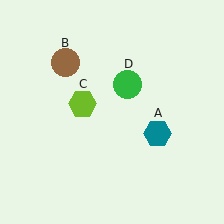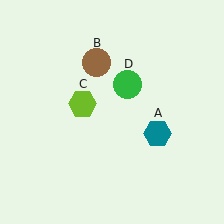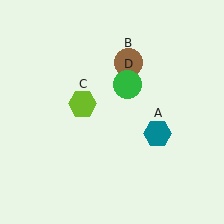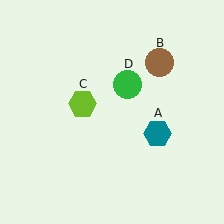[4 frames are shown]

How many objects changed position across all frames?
1 object changed position: brown circle (object B).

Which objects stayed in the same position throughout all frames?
Teal hexagon (object A) and lime hexagon (object C) and green circle (object D) remained stationary.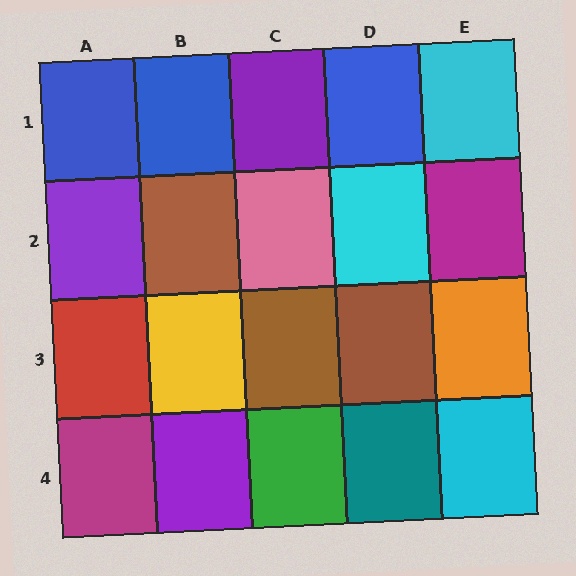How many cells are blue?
3 cells are blue.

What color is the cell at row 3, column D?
Brown.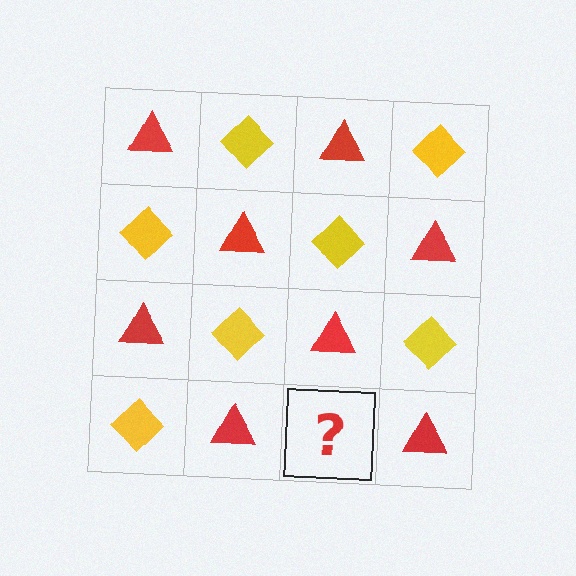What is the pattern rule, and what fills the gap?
The rule is that it alternates red triangle and yellow diamond in a checkerboard pattern. The gap should be filled with a yellow diamond.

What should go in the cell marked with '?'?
The missing cell should contain a yellow diamond.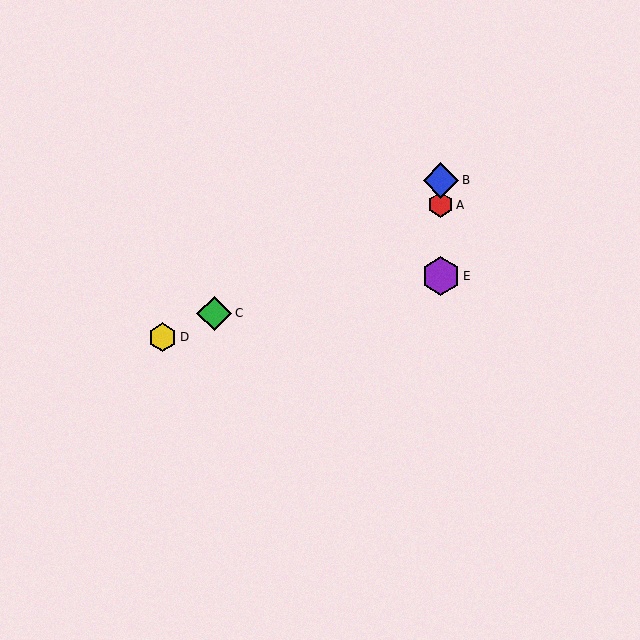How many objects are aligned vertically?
3 objects (A, B, E) are aligned vertically.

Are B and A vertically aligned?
Yes, both are at x≈441.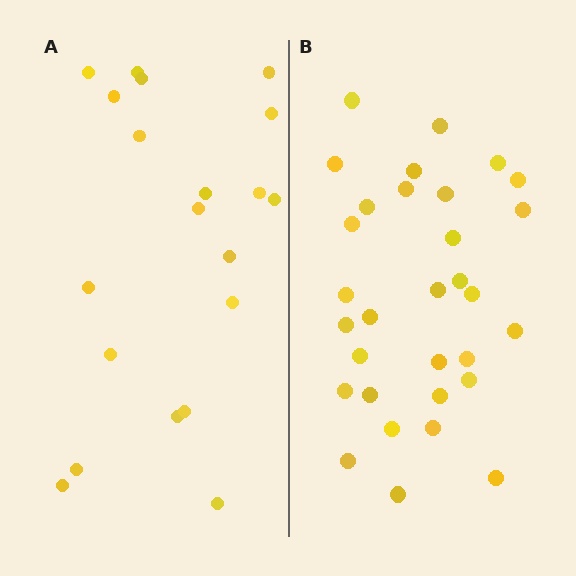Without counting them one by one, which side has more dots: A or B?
Region B (the right region) has more dots.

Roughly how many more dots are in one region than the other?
Region B has roughly 12 or so more dots than region A.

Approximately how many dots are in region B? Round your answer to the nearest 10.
About 30 dots. (The exact count is 31, which rounds to 30.)